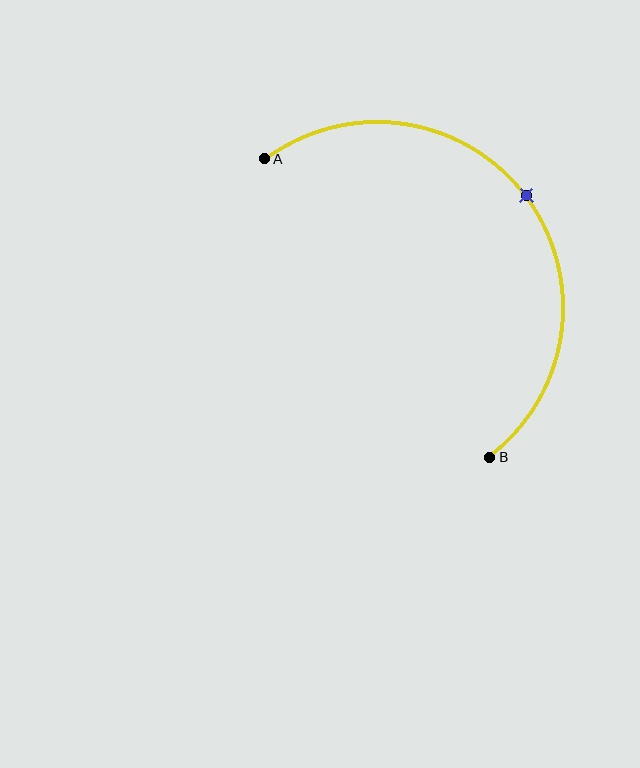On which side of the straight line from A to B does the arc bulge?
The arc bulges above and to the right of the straight line connecting A and B.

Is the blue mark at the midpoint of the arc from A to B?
Yes. The blue mark lies on the arc at equal arc-length from both A and B — it is the arc midpoint.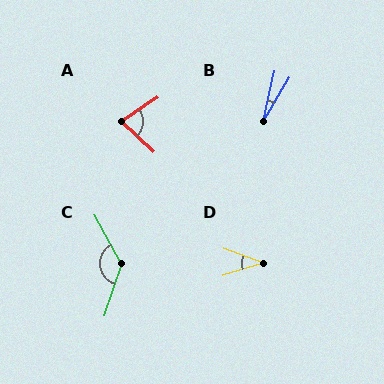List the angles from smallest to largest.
B (18°), D (37°), A (77°), C (133°).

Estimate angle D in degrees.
Approximately 37 degrees.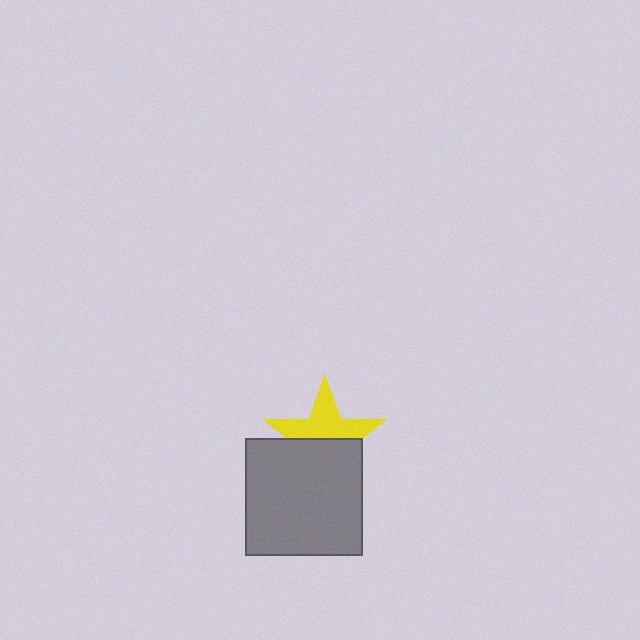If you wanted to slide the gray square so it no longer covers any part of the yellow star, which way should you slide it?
Slide it down — that is the most direct way to separate the two shapes.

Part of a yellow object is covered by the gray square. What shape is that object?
It is a star.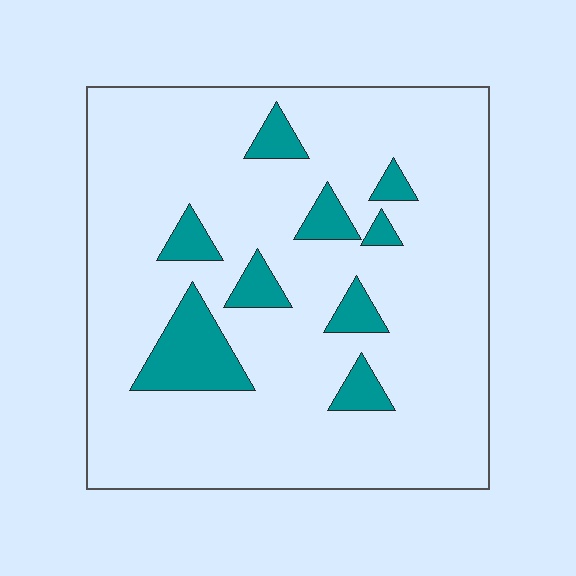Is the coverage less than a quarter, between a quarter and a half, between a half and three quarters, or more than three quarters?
Less than a quarter.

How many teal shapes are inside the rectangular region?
9.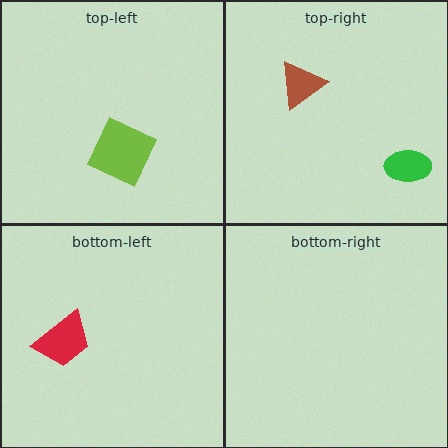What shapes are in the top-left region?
The lime diamond.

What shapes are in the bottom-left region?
The red trapezoid.